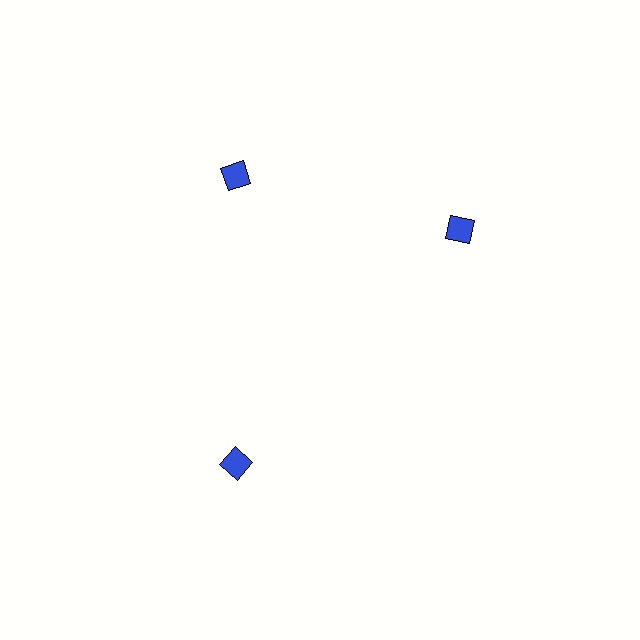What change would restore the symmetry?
The symmetry would be restored by rotating it back into even spacing with its neighbors so that all 3 diamonds sit at equal angles and equal distance from the center.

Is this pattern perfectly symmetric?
No. The 3 blue diamonds are arranged in a ring, but one element near the 3 o'clock position is rotated out of alignment along the ring, breaking the 3-fold rotational symmetry.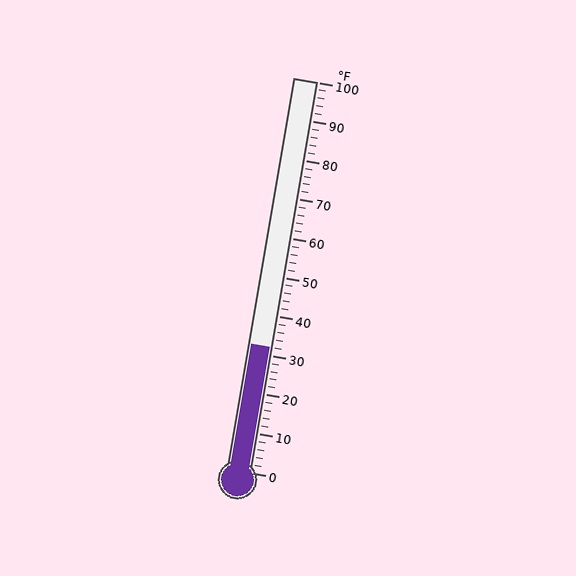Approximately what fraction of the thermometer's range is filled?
The thermometer is filled to approximately 30% of its range.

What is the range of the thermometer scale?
The thermometer scale ranges from 0°F to 100°F.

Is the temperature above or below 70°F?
The temperature is below 70°F.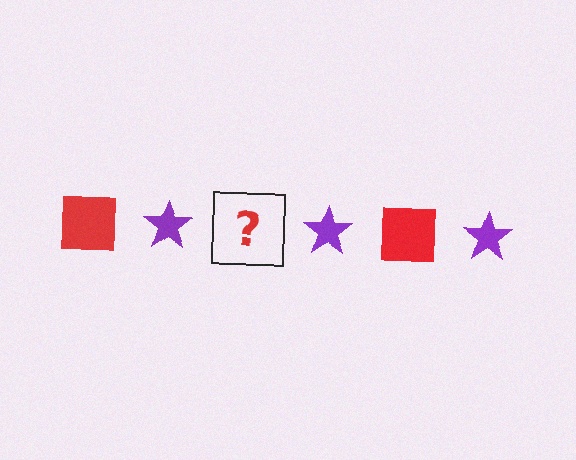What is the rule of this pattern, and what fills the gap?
The rule is that the pattern alternates between red square and purple star. The gap should be filled with a red square.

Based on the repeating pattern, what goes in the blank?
The blank should be a red square.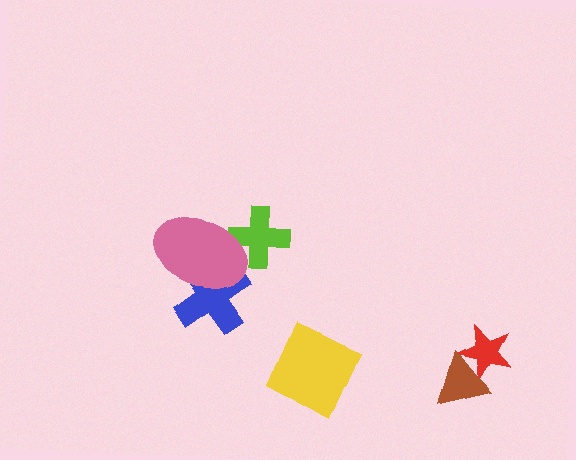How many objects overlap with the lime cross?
1 object overlaps with the lime cross.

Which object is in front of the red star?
The brown triangle is in front of the red star.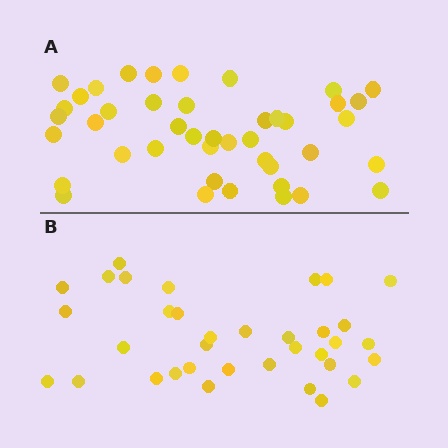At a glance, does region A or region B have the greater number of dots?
Region A (the top region) has more dots.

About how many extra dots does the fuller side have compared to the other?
Region A has roughly 8 or so more dots than region B.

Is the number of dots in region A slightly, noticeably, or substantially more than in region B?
Region A has only slightly more — the two regions are fairly close. The ratio is roughly 1.2 to 1.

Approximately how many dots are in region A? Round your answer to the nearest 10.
About 40 dots. (The exact count is 43, which rounds to 40.)